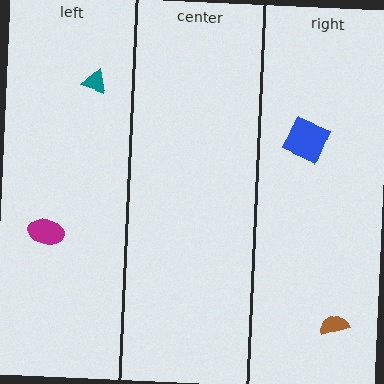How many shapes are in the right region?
2.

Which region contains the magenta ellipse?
The left region.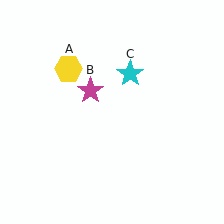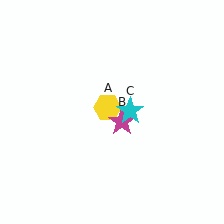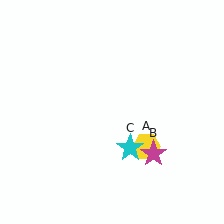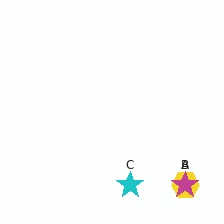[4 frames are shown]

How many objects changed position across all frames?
3 objects changed position: yellow hexagon (object A), magenta star (object B), cyan star (object C).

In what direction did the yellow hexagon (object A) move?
The yellow hexagon (object A) moved down and to the right.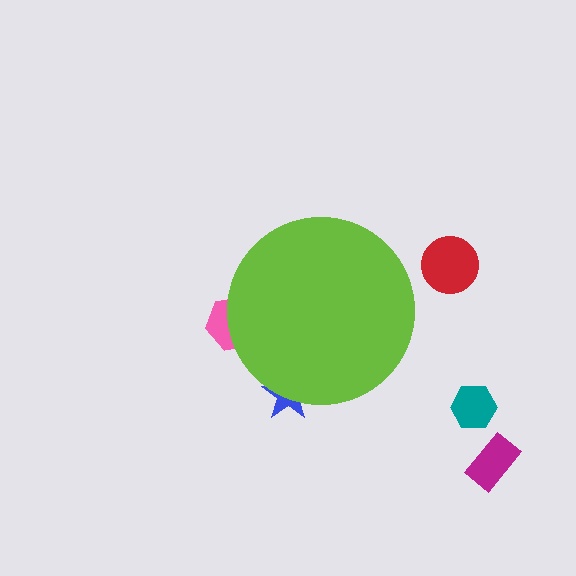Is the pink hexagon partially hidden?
Yes, the pink hexagon is partially hidden behind the lime circle.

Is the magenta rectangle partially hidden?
No, the magenta rectangle is fully visible.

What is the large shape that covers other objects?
A lime circle.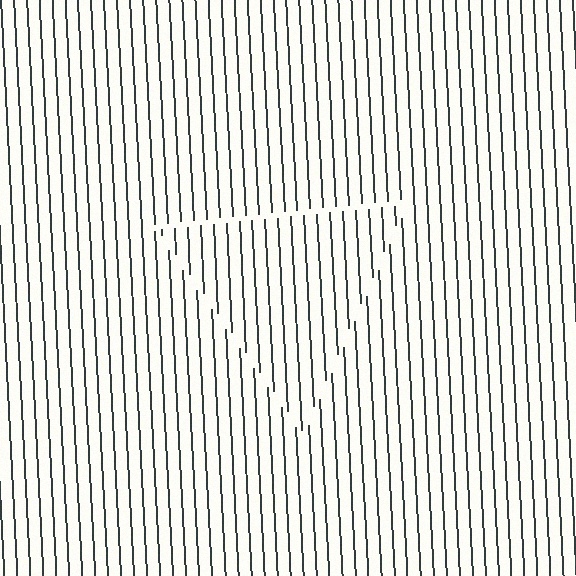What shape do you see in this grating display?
An illusory triangle. The interior of the shape contains the same grating, shifted by half a period — the contour is defined by the phase discontinuity where line-ends from the inner and outer gratings abut.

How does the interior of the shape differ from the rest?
The interior of the shape contains the same grating, shifted by half a period — the contour is defined by the phase discontinuity where line-ends from the inner and outer gratings abut.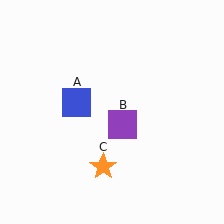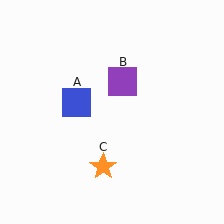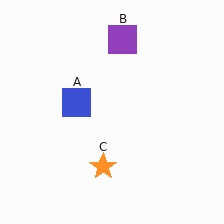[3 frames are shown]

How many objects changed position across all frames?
1 object changed position: purple square (object B).